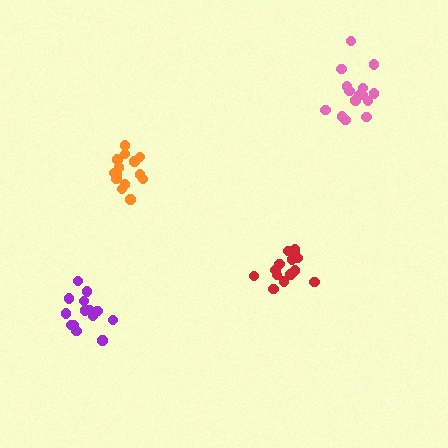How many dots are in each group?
Group 1: 14 dots, Group 2: 15 dots, Group 3: 14 dots, Group 4: 15 dots (58 total).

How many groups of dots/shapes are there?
There are 4 groups.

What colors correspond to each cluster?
The clusters are colored: orange, purple, red, pink.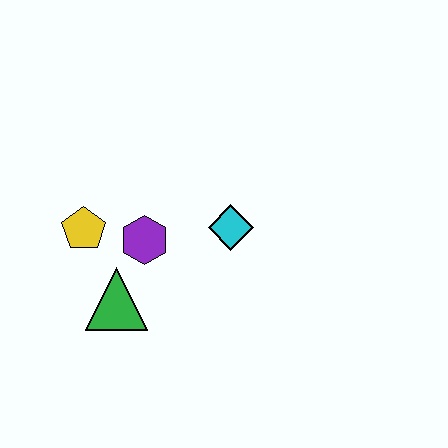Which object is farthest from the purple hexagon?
The cyan diamond is farthest from the purple hexagon.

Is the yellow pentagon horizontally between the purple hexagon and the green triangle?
No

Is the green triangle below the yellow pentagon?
Yes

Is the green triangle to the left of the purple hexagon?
Yes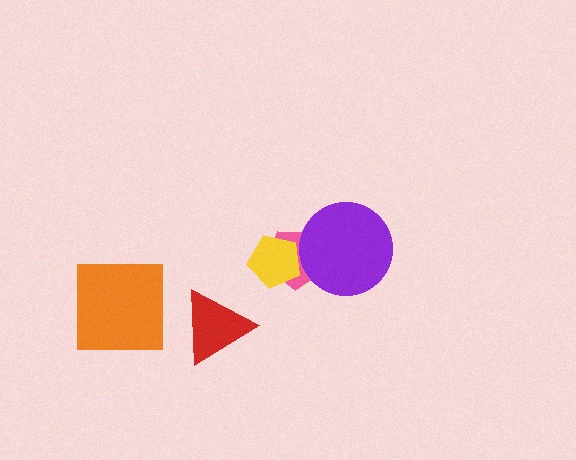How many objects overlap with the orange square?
0 objects overlap with the orange square.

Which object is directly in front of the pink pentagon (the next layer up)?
The yellow pentagon is directly in front of the pink pentagon.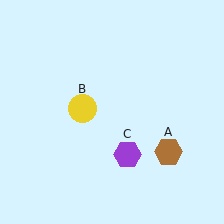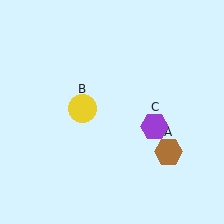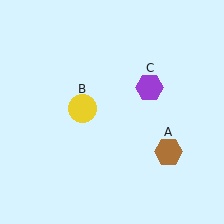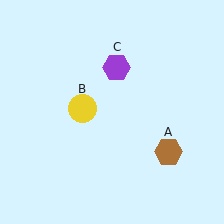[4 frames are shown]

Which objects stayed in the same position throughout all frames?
Brown hexagon (object A) and yellow circle (object B) remained stationary.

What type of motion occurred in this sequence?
The purple hexagon (object C) rotated counterclockwise around the center of the scene.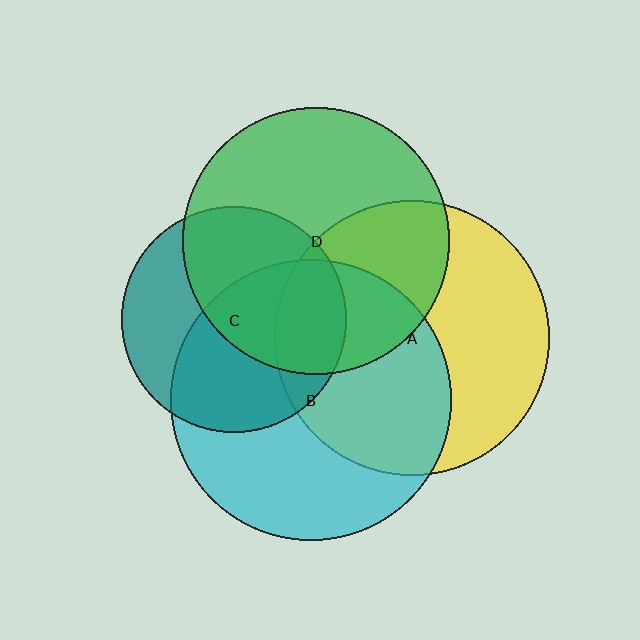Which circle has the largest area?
Circle B (cyan).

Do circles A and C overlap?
Yes.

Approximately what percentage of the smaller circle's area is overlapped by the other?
Approximately 20%.